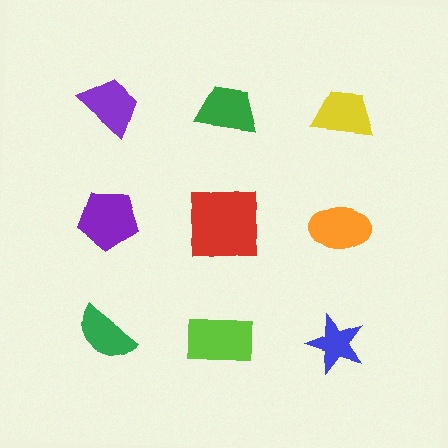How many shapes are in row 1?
3 shapes.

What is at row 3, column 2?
A lime rectangle.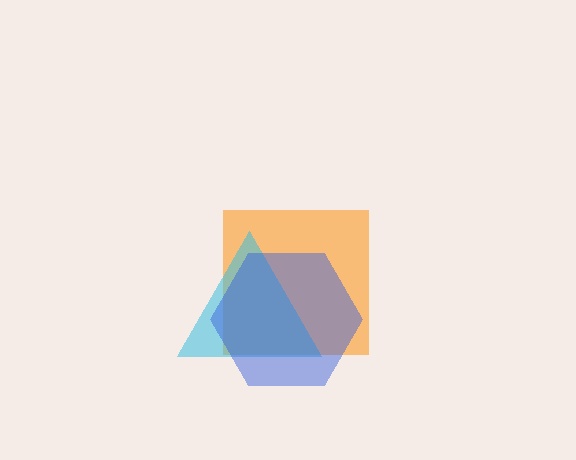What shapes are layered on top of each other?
The layered shapes are: an orange square, a cyan triangle, a blue hexagon.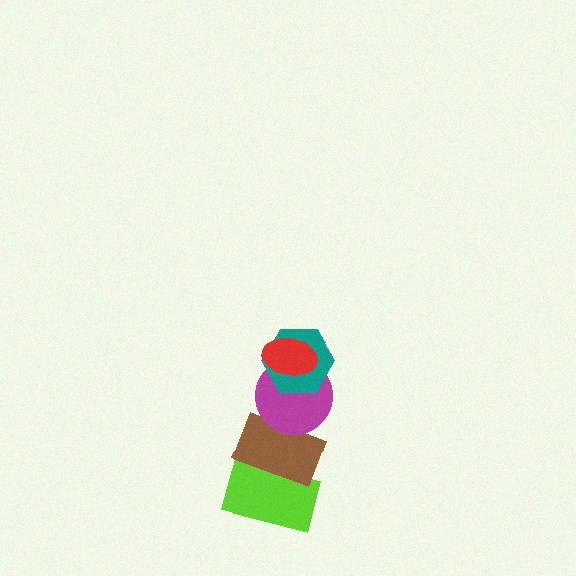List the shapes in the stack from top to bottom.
From top to bottom: the red ellipse, the teal hexagon, the magenta circle, the brown rectangle, the lime rectangle.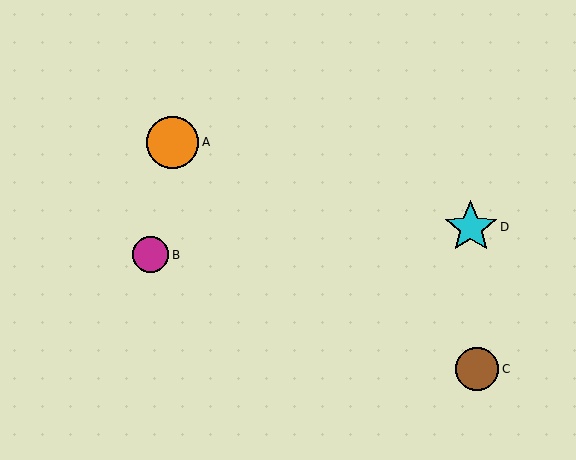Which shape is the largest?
The cyan star (labeled D) is the largest.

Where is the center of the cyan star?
The center of the cyan star is at (471, 227).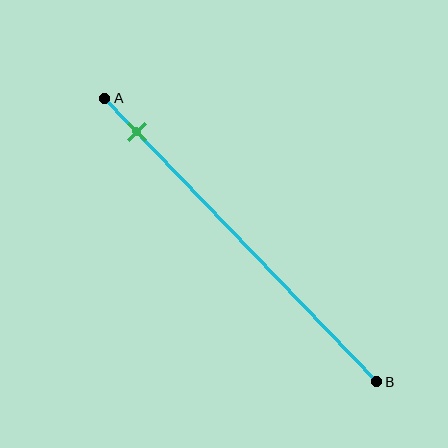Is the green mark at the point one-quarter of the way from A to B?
No, the mark is at about 10% from A, not at the 25% one-quarter point.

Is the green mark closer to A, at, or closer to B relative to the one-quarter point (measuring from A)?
The green mark is closer to point A than the one-quarter point of segment AB.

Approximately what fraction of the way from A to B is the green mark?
The green mark is approximately 10% of the way from A to B.